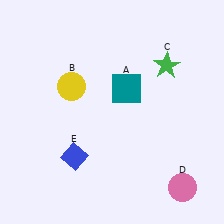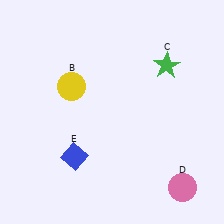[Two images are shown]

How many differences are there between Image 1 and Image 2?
There is 1 difference between the two images.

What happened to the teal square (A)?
The teal square (A) was removed in Image 2. It was in the top-right area of Image 1.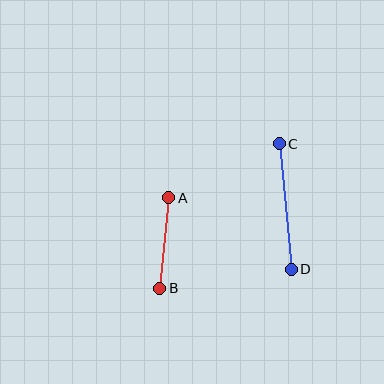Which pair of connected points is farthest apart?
Points C and D are farthest apart.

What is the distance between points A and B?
The distance is approximately 91 pixels.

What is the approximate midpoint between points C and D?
The midpoint is at approximately (285, 206) pixels.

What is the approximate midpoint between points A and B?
The midpoint is at approximately (164, 243) pixels.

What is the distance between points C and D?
The distance is approximately 126 pixels.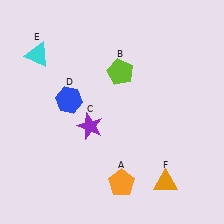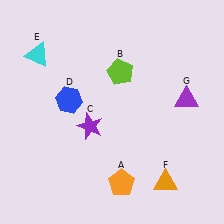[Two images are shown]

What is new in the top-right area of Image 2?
A purple triangle (G) was added in the top-right area of Image 2.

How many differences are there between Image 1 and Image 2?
There is 1 difference between the two images.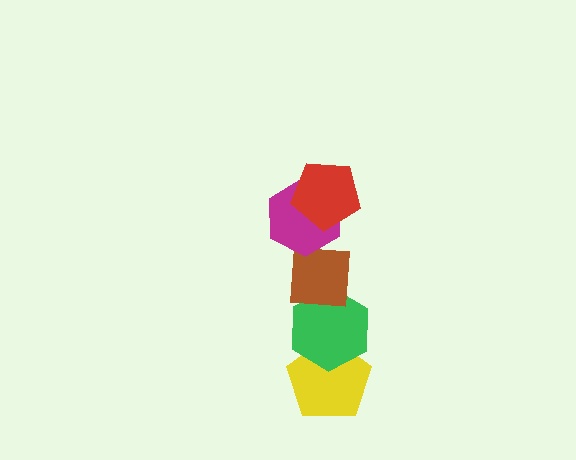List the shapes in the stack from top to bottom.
From top to bottom: the red pentagon, the magenta hexagon, the brown square, the green hexagon, the yellow pentagon.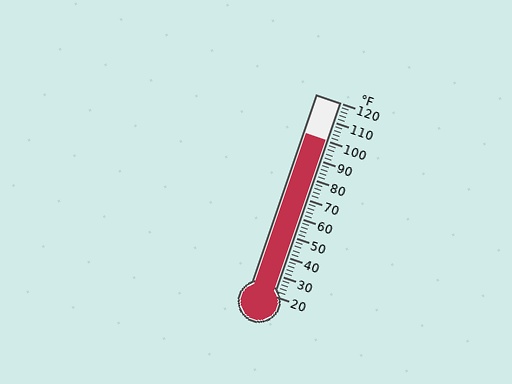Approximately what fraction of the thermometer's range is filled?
The thermometer is filled to approximately 80% of its range.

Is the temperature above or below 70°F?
The temperature is above 70°F.